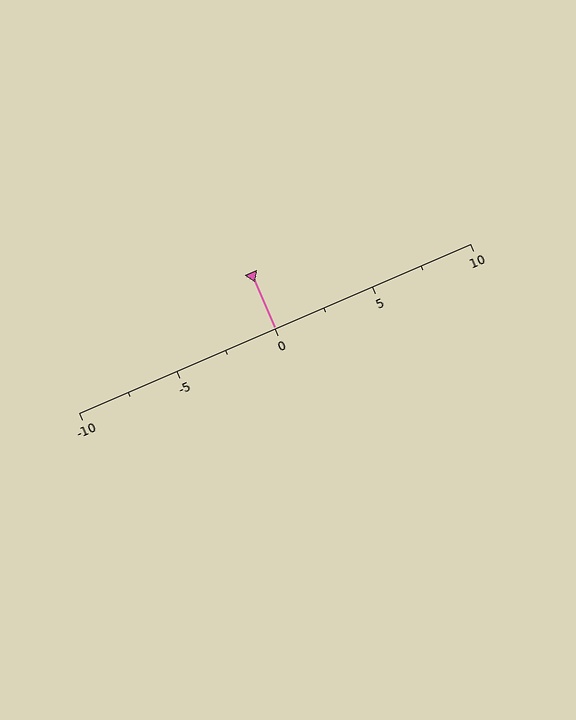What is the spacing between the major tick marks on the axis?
The major ticks are spaced 5 apart.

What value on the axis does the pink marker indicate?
The marker indicates approximately 0.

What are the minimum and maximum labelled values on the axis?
The axis runs from -10 to 10.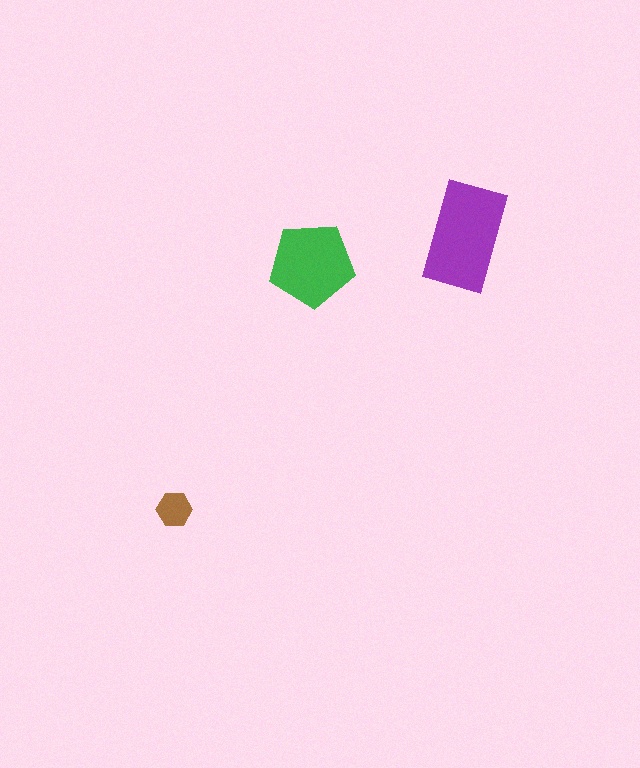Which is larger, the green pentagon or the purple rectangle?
The purple rectangle.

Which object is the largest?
The purple rectangle.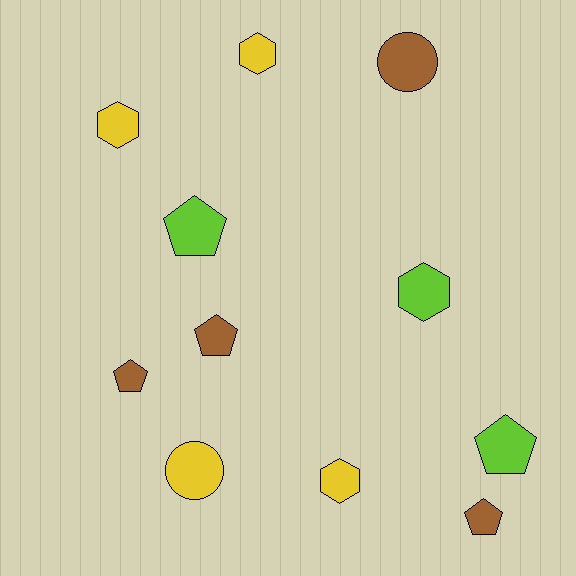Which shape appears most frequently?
Pentagon, with 5 objects.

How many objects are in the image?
There are 11 objects.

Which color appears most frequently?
Yellow, with 4 objects.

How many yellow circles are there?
There is 1 yellow circle.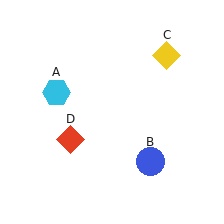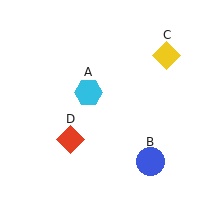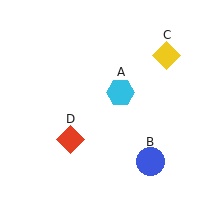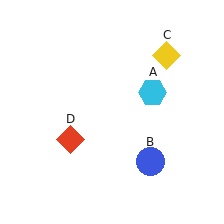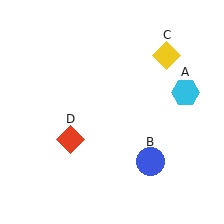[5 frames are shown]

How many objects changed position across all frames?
1 object changed position: cyan hexagon (object A).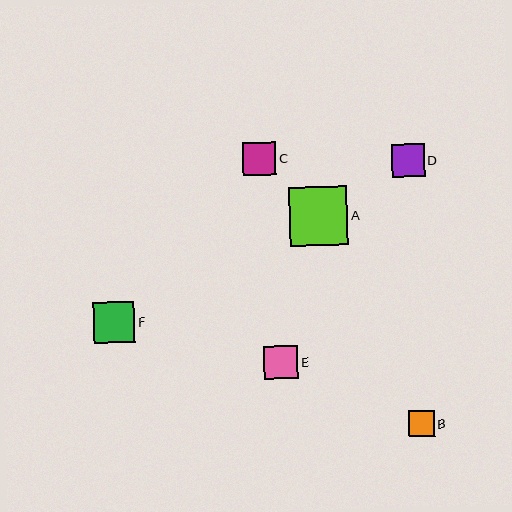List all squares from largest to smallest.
From largest to smallest: A, F, E, C, D, B.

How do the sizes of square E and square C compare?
Square E and square C are approximately the same size.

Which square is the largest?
Square A is the largest with a size of approximately 59 pixels.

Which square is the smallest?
Square B is the smallest with a size of approximately 26 pixels.